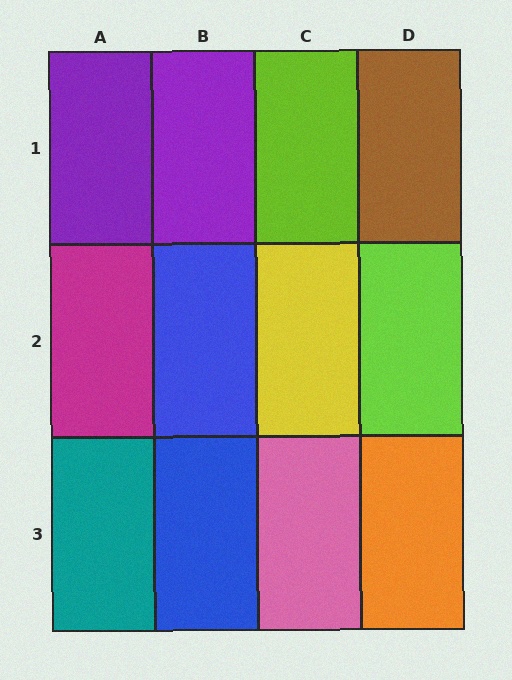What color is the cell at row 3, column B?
Blue.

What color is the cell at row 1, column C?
Lime.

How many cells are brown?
1 cell is brown.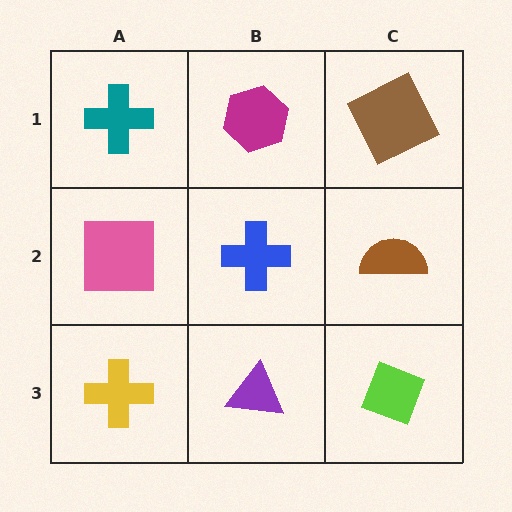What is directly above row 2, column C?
A brown square.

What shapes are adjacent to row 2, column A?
A teal cross (row 1, column A), a yellow cross (row 3, column A), a blue cross (row 2, column B).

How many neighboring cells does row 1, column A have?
2.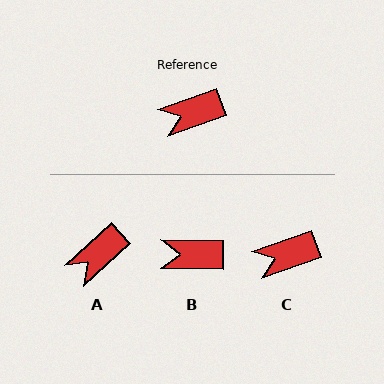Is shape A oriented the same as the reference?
No, it is off by about 22 degrees.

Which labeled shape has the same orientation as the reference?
C.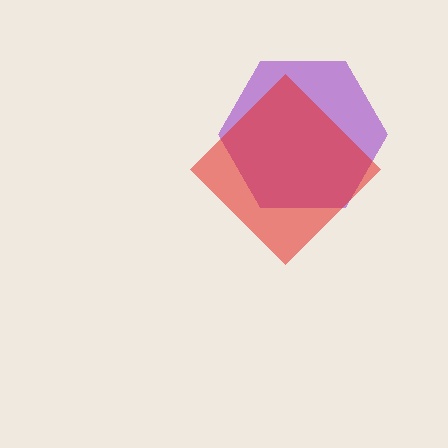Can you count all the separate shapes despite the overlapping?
Yes, there are 2 separate shapes.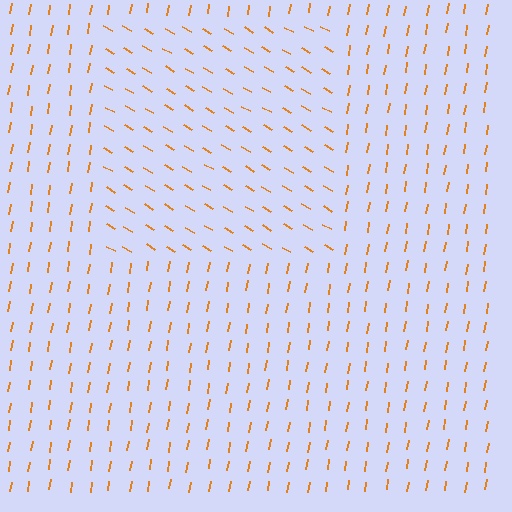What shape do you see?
I see a rectangle.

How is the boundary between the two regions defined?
The boundary is defined purely by a change in line orientation (approximately 69 degrees difference). All lines are the same color and thickness.